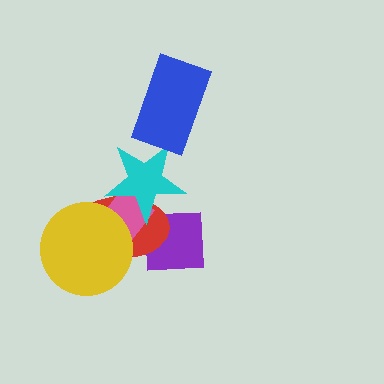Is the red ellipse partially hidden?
Yes, it is partially covered by another shape.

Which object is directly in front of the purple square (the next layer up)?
The red ellipse is directly in front of the purple square.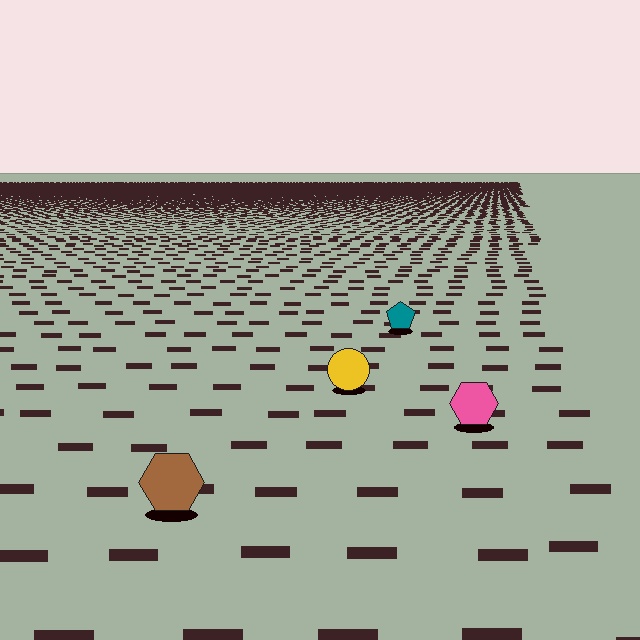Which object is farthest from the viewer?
The teal pentagon is farthest from the viewer. It appears smaller and the ground texture around it is denser.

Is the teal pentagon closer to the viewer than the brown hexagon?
No. The brown hexagon is closer — you can tell from the texture gradient: the ground texture is coarser near it.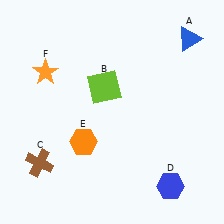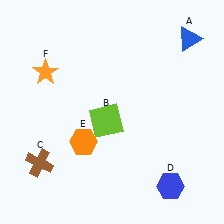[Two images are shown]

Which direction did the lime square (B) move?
The lime square (B) moved down.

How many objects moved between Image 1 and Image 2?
1 object moved between the two images.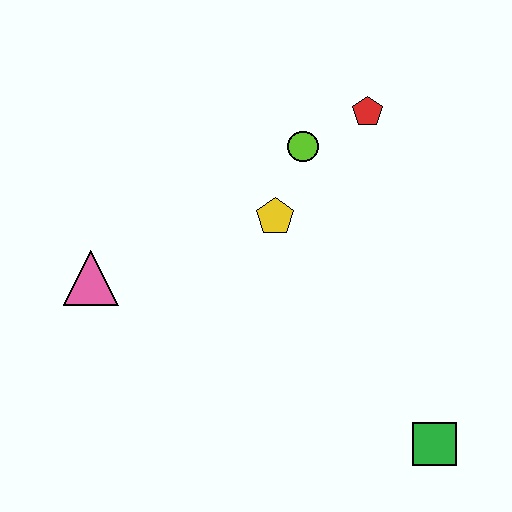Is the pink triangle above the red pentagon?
No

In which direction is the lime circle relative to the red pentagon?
The lime circle is to the left of the red pentagon.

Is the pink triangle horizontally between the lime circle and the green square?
No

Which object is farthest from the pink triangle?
The green square is farthest from the pink triangle.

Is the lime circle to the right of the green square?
No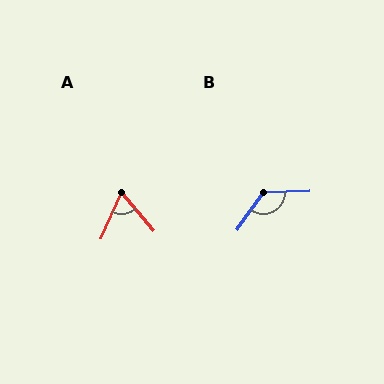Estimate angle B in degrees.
Approximately 126 degrees.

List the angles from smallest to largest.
A (64°), B (126°).